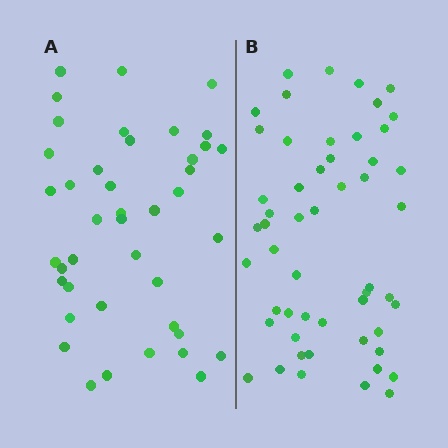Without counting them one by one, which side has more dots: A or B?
Region B (the right region) has more dots.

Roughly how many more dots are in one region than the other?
Region B has roughly 12 or so more dots than region A.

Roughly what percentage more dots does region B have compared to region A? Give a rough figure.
About 25% more.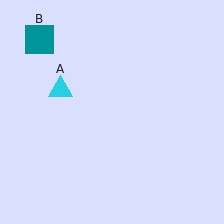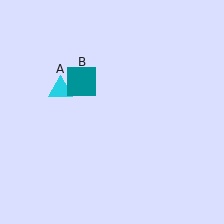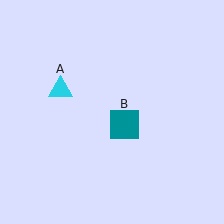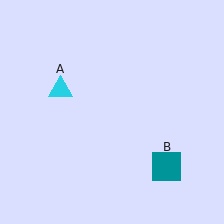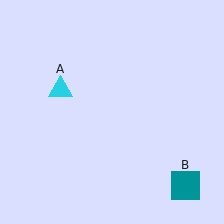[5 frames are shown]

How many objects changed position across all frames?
1 object changed position: teal square (object B).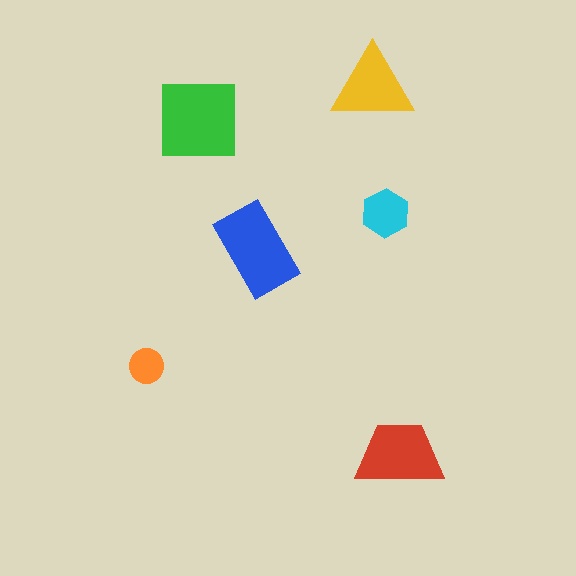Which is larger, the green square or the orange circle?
The green square.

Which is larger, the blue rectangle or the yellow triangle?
The blue rectangle.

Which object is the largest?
The green square.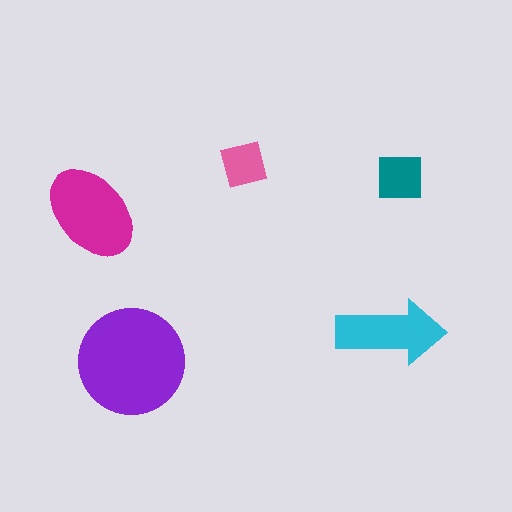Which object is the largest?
The purple circle.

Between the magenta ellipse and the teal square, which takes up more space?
The magenta ellipse.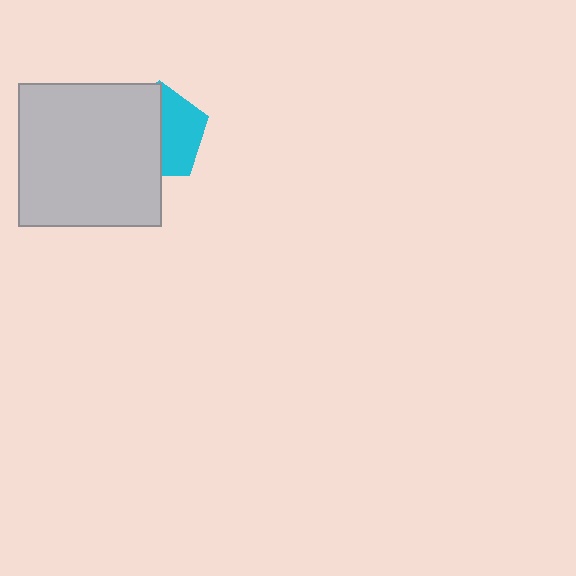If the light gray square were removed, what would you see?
You would see the complete cyan pentagon.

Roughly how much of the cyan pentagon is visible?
About half of it is visible (roughly 47%).